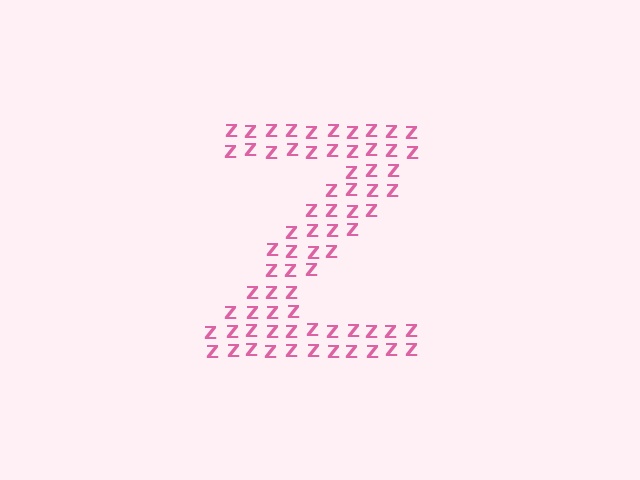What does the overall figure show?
The overall figure shows the letter Z.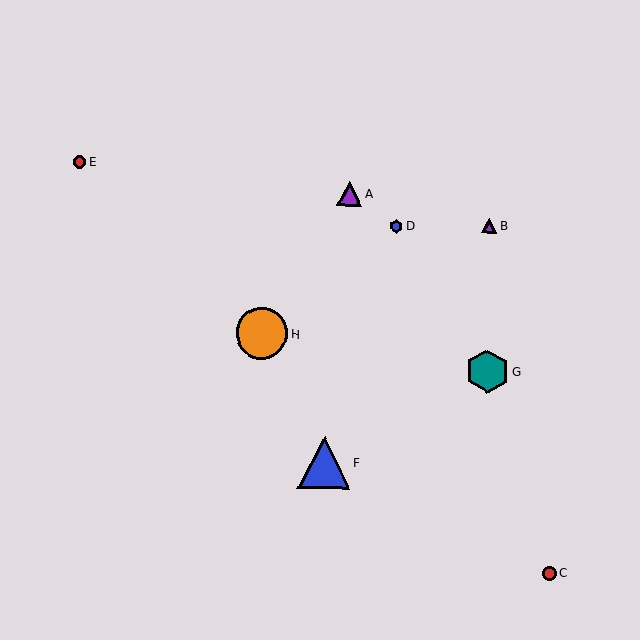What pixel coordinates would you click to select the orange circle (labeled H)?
Click at (262, 333) to select the orange circle H.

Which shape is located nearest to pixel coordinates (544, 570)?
The red circle (labeled C) at (549, 573) is nearest to that location.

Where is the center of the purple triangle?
The center of the purple triangle is at (489, 226).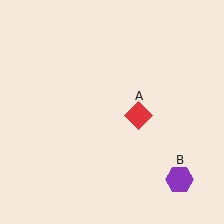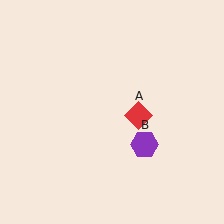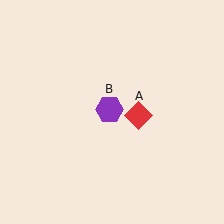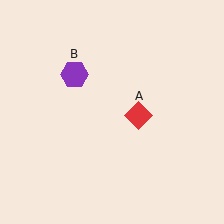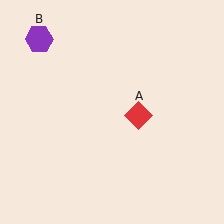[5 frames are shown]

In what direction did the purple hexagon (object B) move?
The purple hexagon (object B) moved up and to the left.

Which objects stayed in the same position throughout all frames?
Red diamond (object A) remained stationary.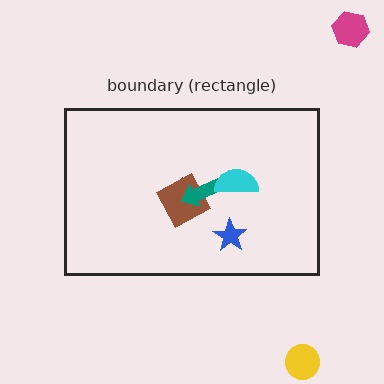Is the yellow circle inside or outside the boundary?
Outside.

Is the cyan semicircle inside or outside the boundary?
Inside.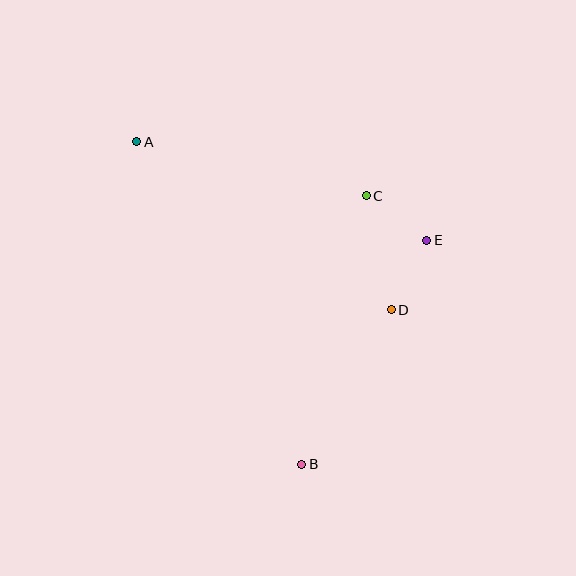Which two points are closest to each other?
Points C and E are closest to each other.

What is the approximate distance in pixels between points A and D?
The distance between A and D is approximately 305 pixels.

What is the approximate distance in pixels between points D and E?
The distance between D and E is approximately 78 pixels.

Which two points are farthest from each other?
Points A and B are farthest from each other.